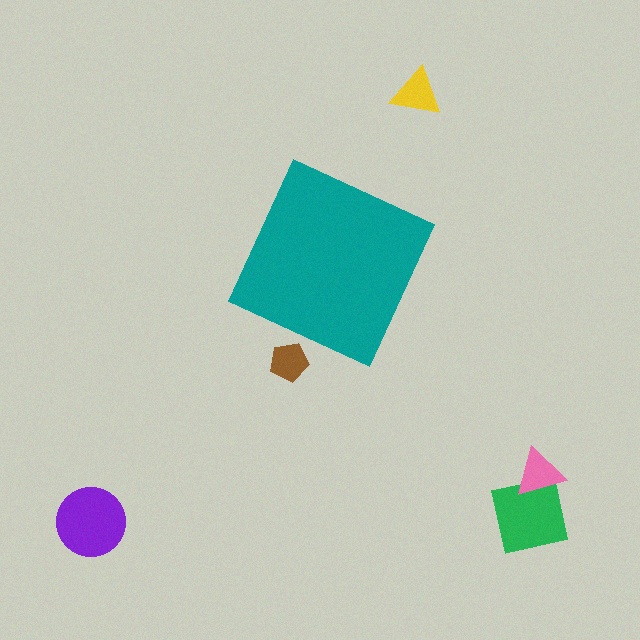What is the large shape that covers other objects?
A teal diamond.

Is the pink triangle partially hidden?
No, the pink triangle is fully visible.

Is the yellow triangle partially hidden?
No, the yellow triangle is fully visible.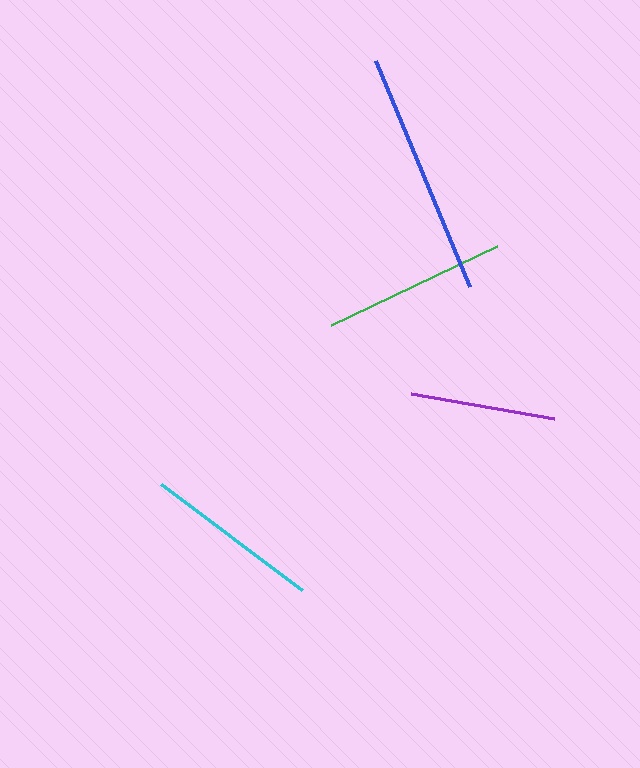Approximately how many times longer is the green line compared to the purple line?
The green line is approximately 1.3 times the length of the purple line.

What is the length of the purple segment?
The purple segment is approximately 145 pixels long.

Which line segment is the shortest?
The purple line is the shortest at approximately 145 pixels.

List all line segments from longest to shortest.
From longest to shortest: blue, green, cyan, purple.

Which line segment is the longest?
The blue line is the longest at approximately 245 pixels.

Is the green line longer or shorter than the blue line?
The blue line is longer than the green line.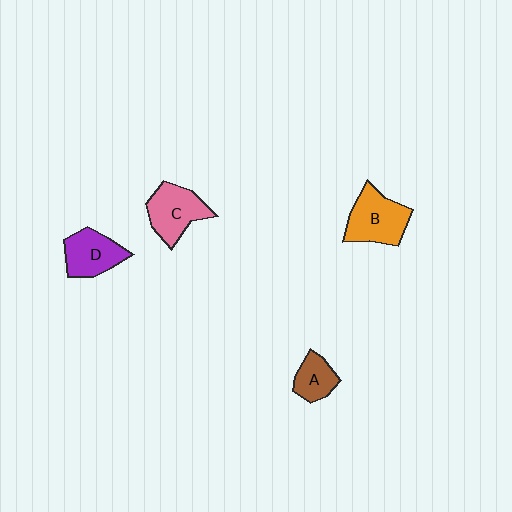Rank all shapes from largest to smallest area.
From largest to smallest: B (orange), C (pink), D (purple), A (brown).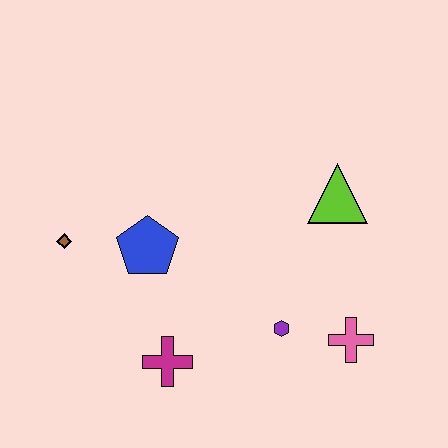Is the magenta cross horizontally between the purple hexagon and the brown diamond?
Yes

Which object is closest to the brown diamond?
The blue pentagon is closest to the brown diamond.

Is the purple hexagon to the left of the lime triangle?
Yes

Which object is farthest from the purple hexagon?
The brown diamond is farthest from the purple hexagon.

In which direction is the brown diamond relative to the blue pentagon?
The brown diamond is to the left of the blue pentagon.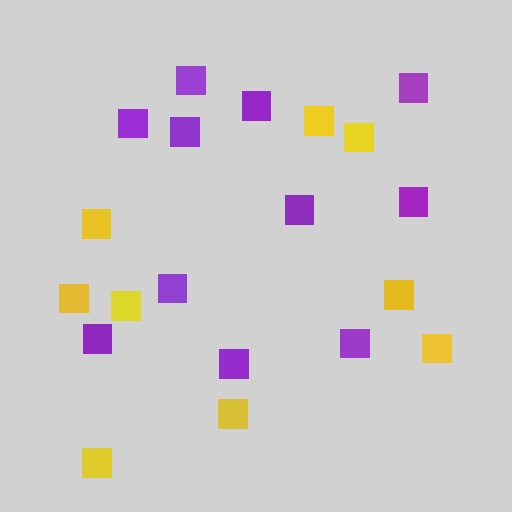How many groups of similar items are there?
There are 2 groups: one group of yellow squares (9) and one group of purple squares (11).